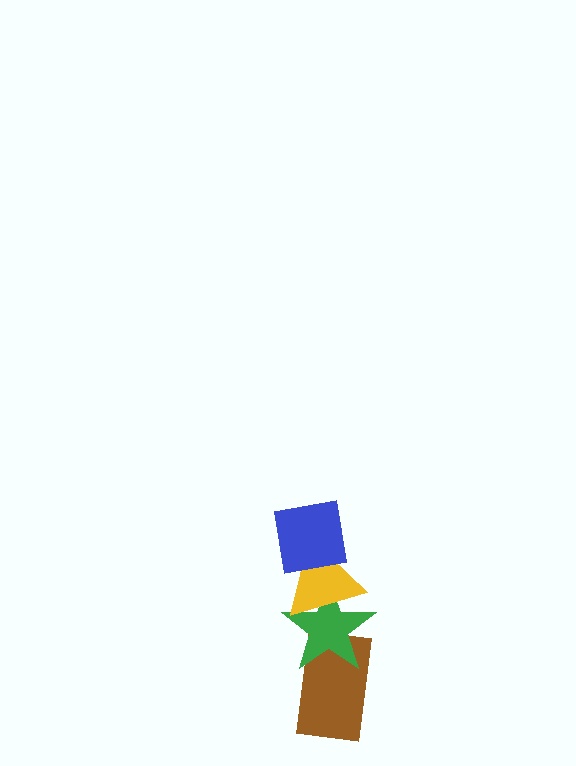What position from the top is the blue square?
The blue square is 1st from the top.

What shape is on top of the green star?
The yellow triangle is on top of the green star.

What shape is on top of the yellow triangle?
The blue square is on top of the yellow triangle.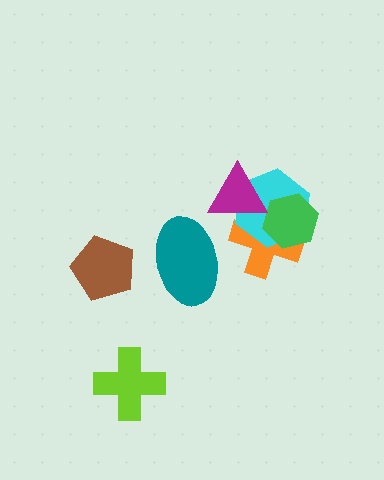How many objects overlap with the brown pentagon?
0 objects overlap with the brown pentagon.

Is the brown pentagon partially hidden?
No, no other shape covers it.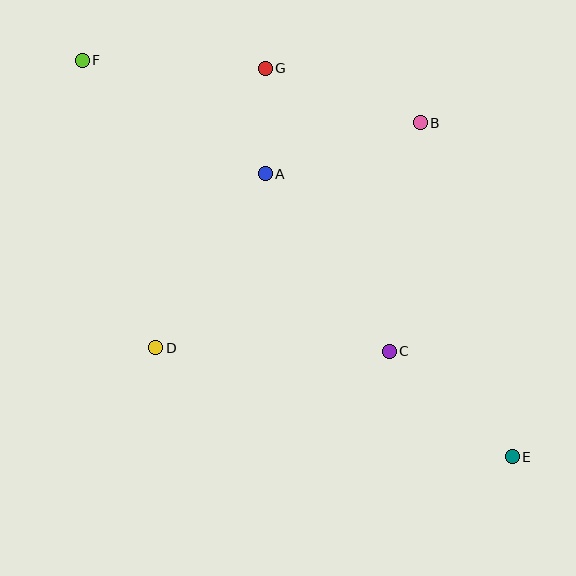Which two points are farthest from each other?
Points E and F are farthest from each other.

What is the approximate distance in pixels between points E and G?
The distance between E and G is approximately 460 pixels.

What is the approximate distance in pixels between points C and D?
The distance between C and D is approximately 233 pixels.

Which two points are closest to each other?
Points A and G are closest to each other.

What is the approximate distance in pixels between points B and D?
The distance between B and D is approximately 347 pixels.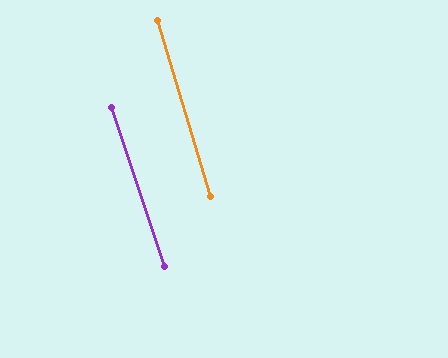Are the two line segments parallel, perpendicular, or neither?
Parallel — their directions differ by only 1.5°.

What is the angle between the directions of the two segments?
Approximately 2 degrees.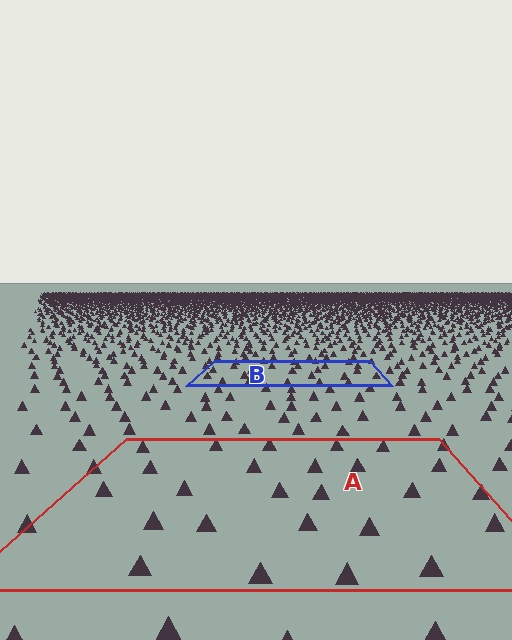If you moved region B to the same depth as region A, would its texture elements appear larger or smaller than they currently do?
They would appear larger. At a closer depth, the same texture elements are projected at a bigger on-screen size.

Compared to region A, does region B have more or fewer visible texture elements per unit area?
Region B has more texture elements per unit area — they are packed more densely because it is farther away.